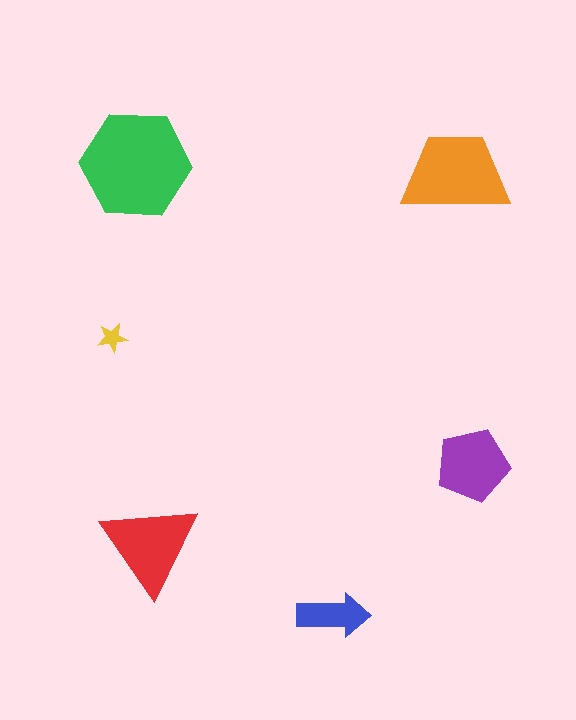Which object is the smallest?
The yellow star.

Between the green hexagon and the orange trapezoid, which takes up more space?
The green hexagon.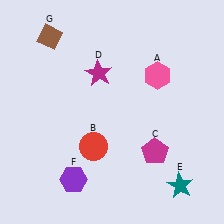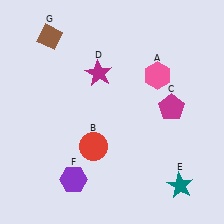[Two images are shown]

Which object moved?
The magenta pentagon (C) moved up.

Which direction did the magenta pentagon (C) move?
The magenta pentagon (C) moved up.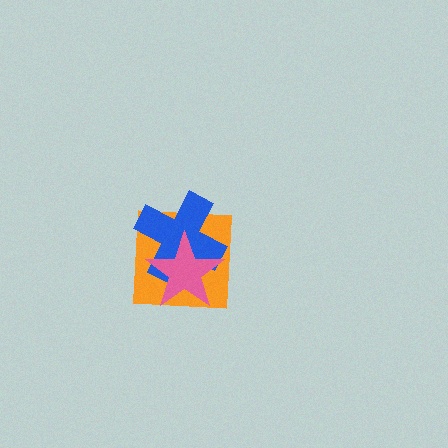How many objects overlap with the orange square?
2 objects overlap with the orange square.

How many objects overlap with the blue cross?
2 objects overlap with the blue cross.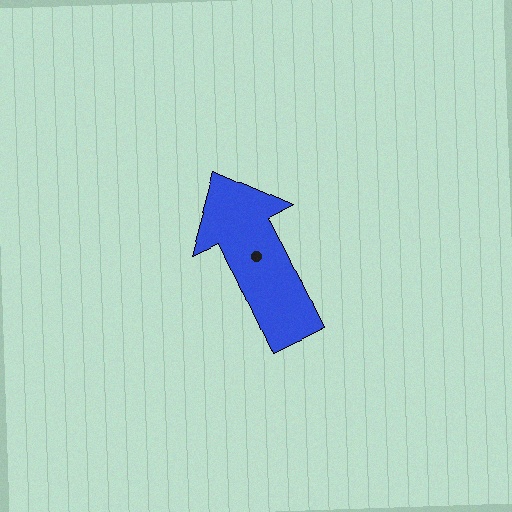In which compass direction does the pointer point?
Northwest.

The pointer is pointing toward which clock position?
Roughly 11 o'clock.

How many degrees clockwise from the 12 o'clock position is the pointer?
Approximately 335 degrees.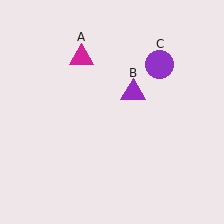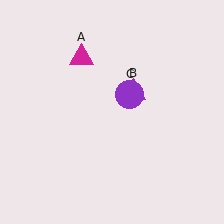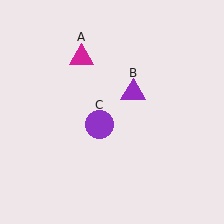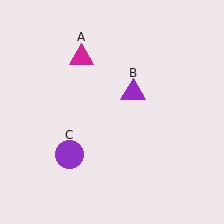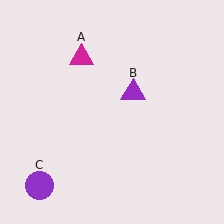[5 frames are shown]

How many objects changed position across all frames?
1 object changed position: purple circle (object C).